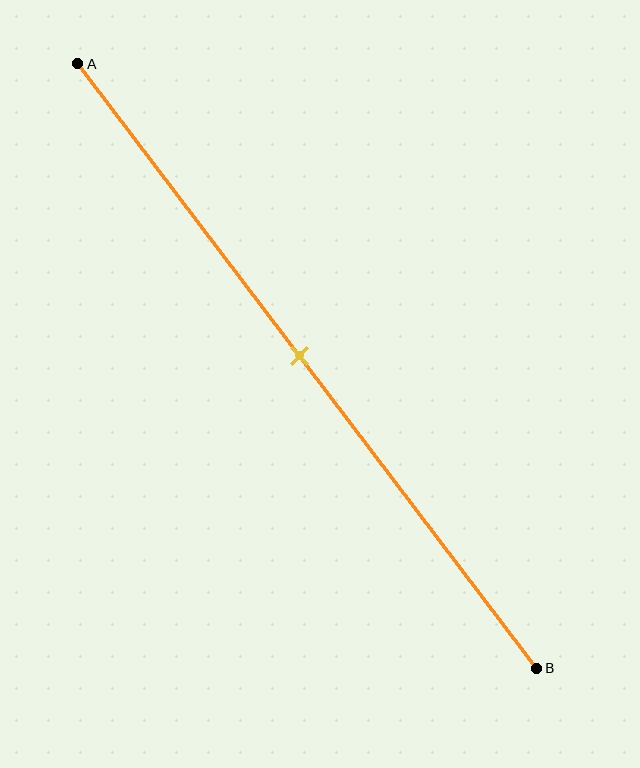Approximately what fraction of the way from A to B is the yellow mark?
The yellow mark is approximately 50% of the way from A to B.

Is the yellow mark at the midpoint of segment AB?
Yes, the mark is approximately at the midpoint.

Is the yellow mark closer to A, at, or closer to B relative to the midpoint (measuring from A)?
The yellow mark is approximately at the midpoint of segment AB.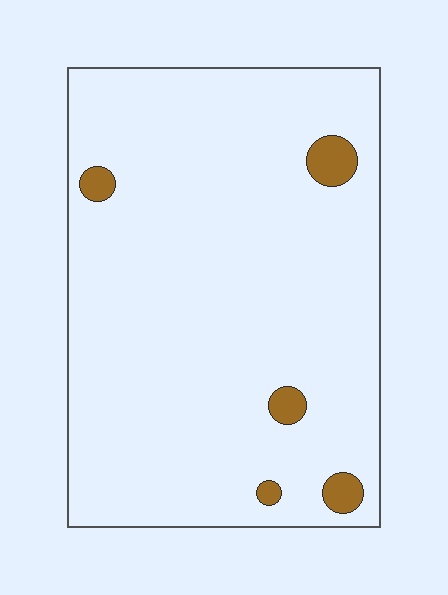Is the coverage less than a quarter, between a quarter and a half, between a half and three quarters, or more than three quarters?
Less than a quarter.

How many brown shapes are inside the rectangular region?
5.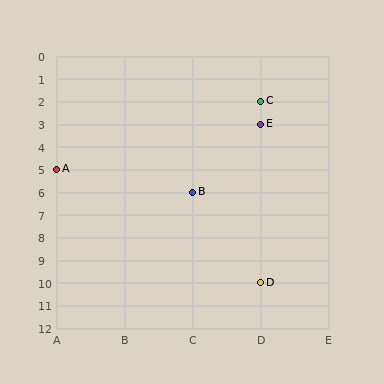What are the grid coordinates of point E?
Point E is at grid coordinates (D, 3).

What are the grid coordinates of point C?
Point C is at grid coordinates (D, 2).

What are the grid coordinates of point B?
Point B is at grid coordinates (C, 6).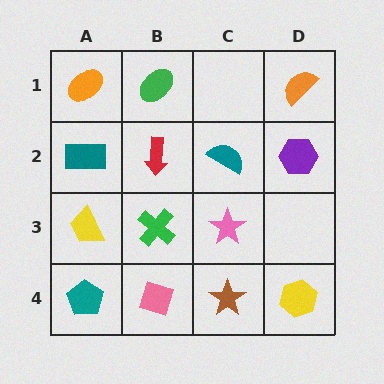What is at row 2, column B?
A red arrow.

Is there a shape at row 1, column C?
No, that cell is empty.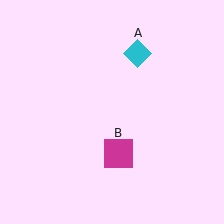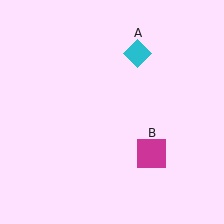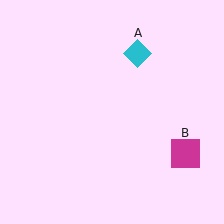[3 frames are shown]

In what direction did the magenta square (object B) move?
The magenta square (object B) moved right.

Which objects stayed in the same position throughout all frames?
Cyan diamond (object A) remained stationary.